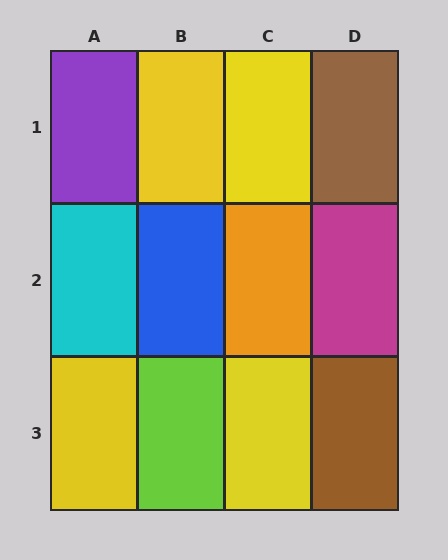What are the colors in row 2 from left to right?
Cyan, blue, orange, magenta.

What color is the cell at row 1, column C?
Yellow.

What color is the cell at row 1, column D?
Brown.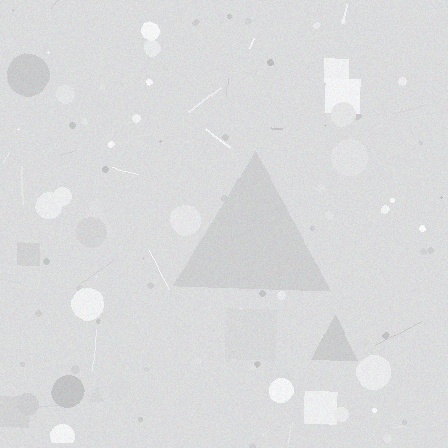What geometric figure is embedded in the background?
A triangle is embedded in the background.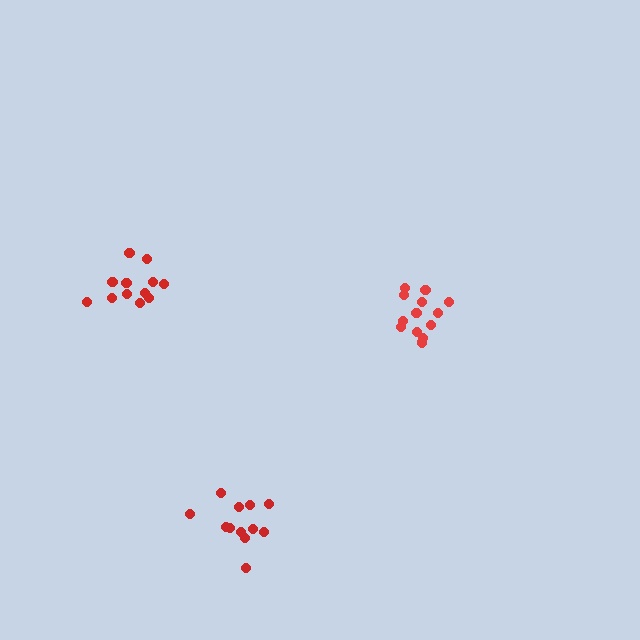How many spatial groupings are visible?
There are 3 spatial groupings.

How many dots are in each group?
Group 1: 14 dots, Group 2: 13 dots, Group 3: 12 dots (39 total).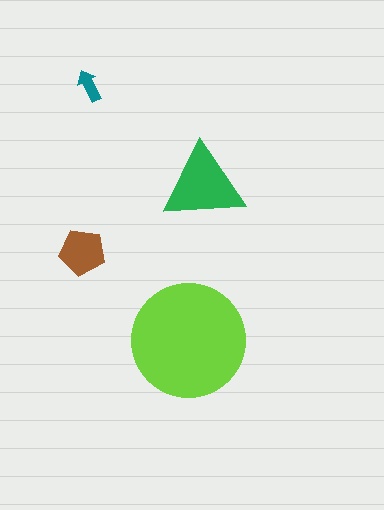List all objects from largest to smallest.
The lime circle, the green triangle, the brown pentagon, the teal arrow.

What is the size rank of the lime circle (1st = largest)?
1st.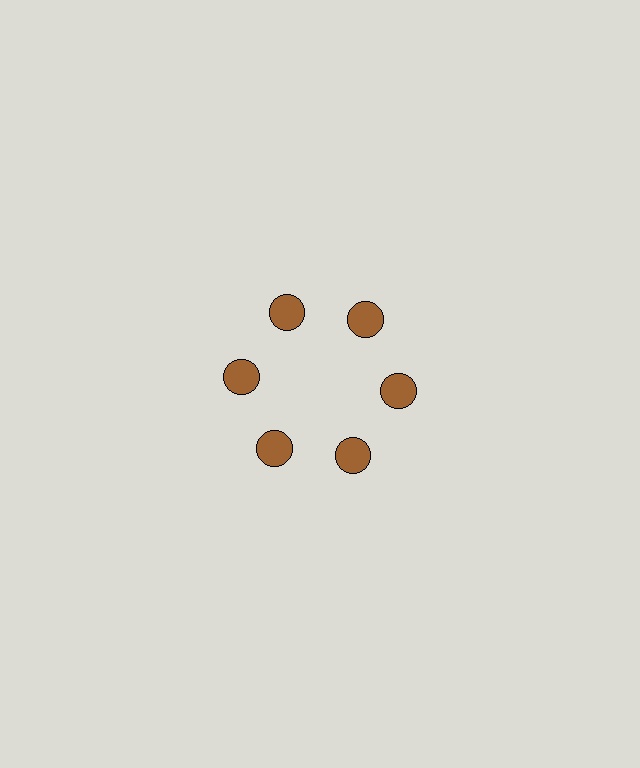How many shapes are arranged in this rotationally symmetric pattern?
There are 6 shapes, arranged in 6 groups of 1.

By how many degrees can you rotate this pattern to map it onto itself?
The pattern maps onto itself every 60 degrees of rotation.